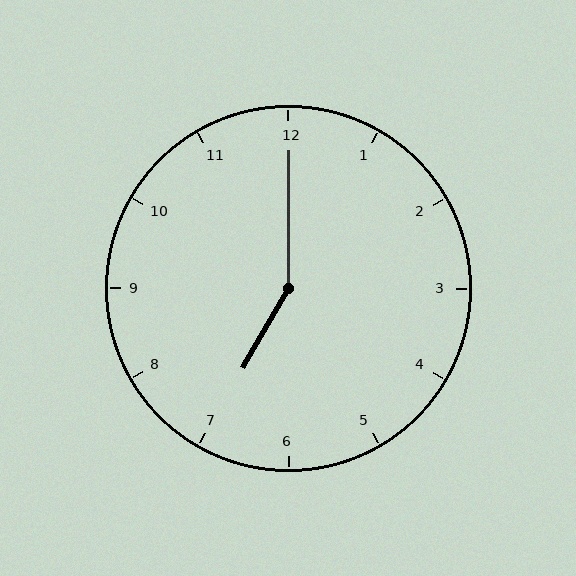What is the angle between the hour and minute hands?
Approximately 150 degrees.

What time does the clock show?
7:00.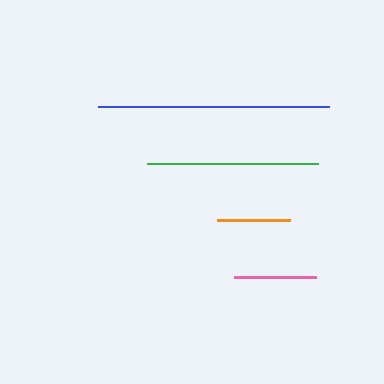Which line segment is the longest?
The blue line is the longest at approximately 232 pixels.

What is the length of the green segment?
The green segment is approximately 172 pixels long.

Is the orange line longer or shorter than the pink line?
The pink line is longer than the orange line.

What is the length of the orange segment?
The orange segment is approximately 72 pixels long.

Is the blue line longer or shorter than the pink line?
The blue line is longer than the pink line.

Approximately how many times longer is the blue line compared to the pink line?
The blue line is approximately 2.8 times the length of the pink line.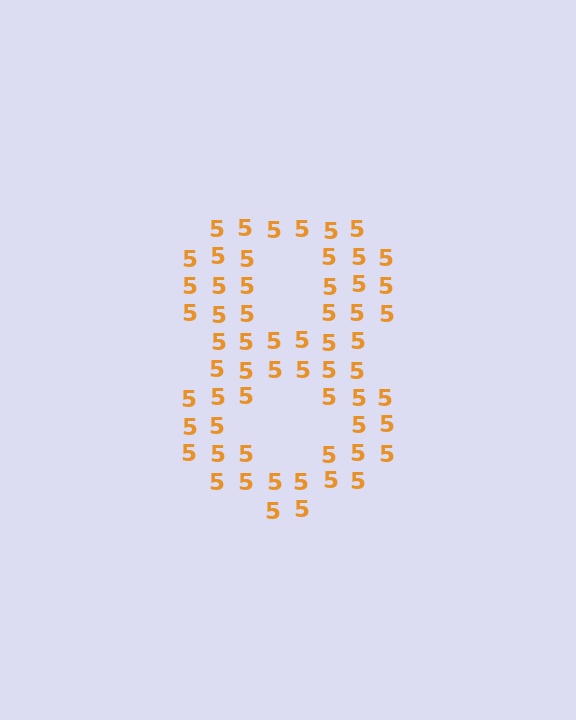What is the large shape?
The large shape is the digit 8.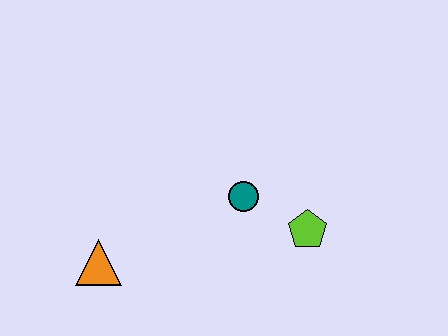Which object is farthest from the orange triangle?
The lime pentagon is farthest from the orange triangle.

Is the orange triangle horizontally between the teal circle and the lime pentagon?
No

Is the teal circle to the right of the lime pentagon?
No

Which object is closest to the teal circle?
The lime pentagon is closest to the teal circle.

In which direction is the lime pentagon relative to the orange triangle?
The lime pentagon is to the right of the orange triangle.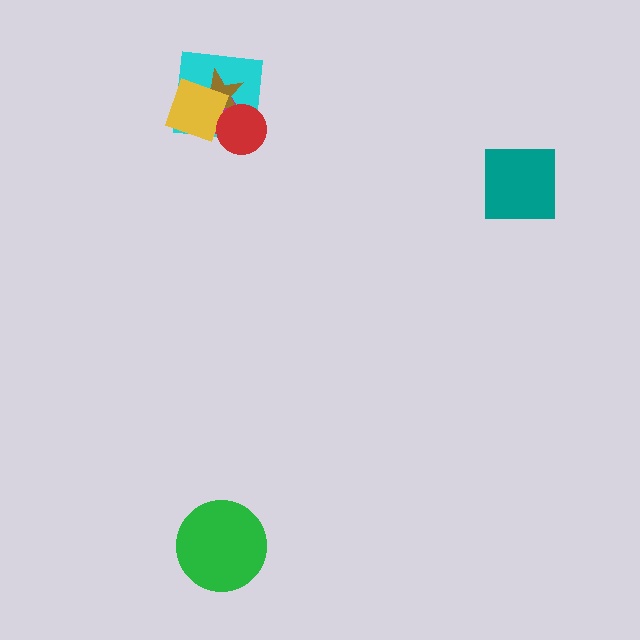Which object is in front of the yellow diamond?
The red circle is in front of the yellow diamond.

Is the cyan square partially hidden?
Yes, it is partially covered by another shape.